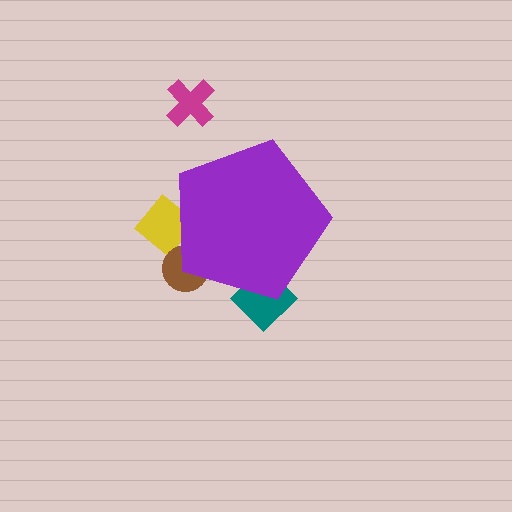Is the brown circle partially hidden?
Yes, the brown circle is partially hidden behind the purple pentagon.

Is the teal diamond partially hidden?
Yes, the teal diamond is partially hidden behind the purple pentagon.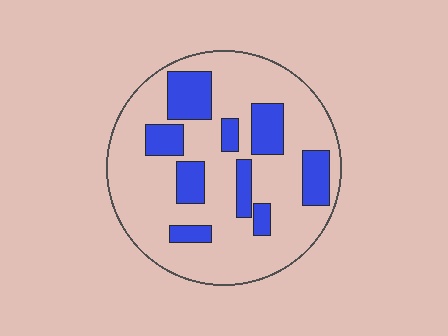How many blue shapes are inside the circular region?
9.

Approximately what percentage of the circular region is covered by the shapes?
Approximately 25%.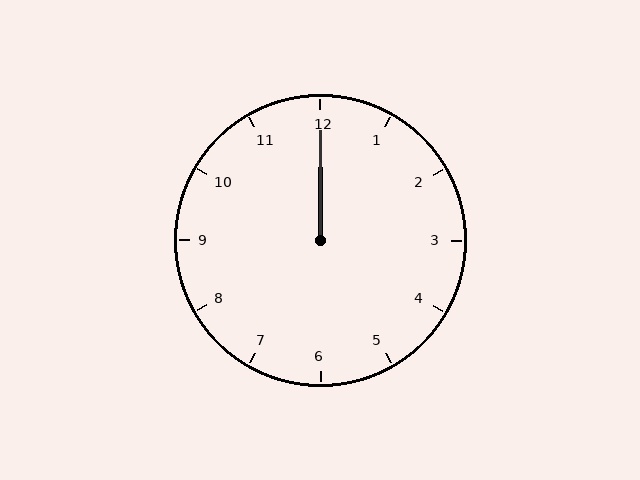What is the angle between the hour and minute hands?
Approximately 0 degrees.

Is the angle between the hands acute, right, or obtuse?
It is acute.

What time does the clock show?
12:00.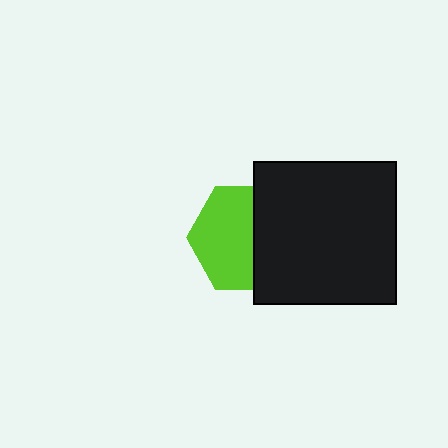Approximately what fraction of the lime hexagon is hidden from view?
Roughly 41% of the lime hexagon is hidden behind the black square.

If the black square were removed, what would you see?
You would see the complete lime hexagon.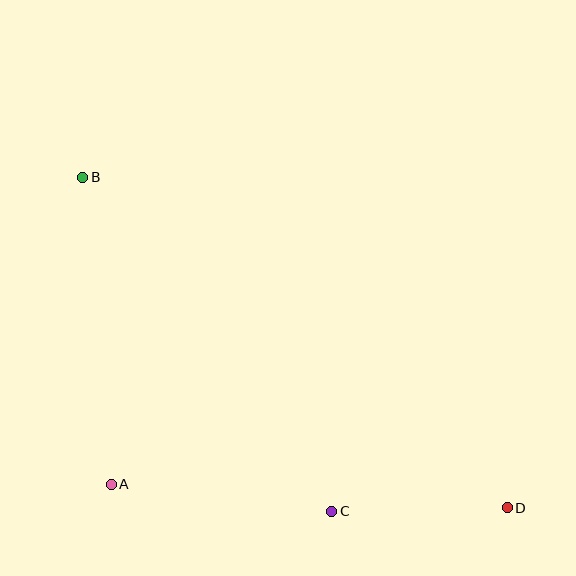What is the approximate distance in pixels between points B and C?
The distance between B and C is approximately 417 pixels.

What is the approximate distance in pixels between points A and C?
The distance between A and C is approximately 222 pixels.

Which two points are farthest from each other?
Points B and D are farthest from each other.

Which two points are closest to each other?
Points C and D are closest to each other.